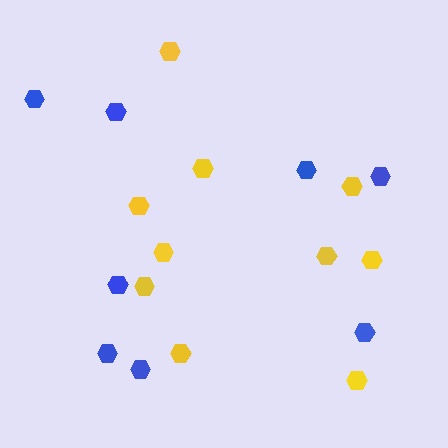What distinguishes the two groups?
There are 2 groups: one group of blue hexagons (8) and one group of yellow hexagons (10).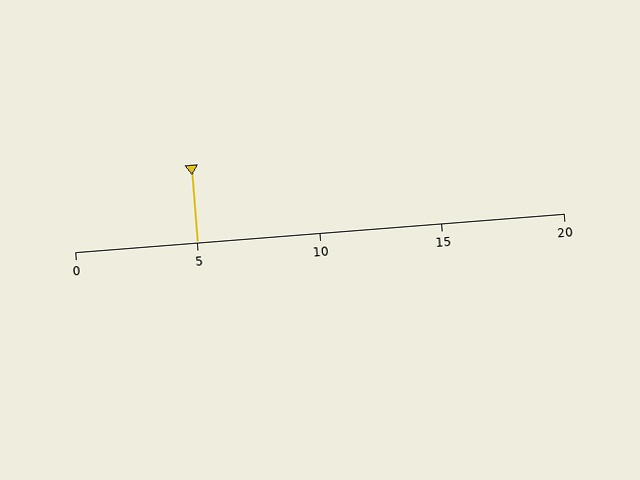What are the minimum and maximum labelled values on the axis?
The axis runs from 0 to 20.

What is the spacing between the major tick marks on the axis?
The major ticks are spaced 5 apart.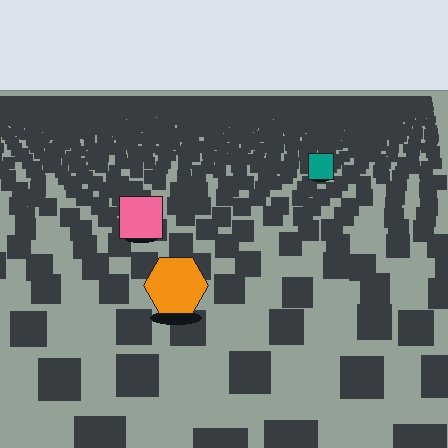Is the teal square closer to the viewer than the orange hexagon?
No. The orange hexagon is closer — you can tell from the texture gradient: the ground texture is coarser near it.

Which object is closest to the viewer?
The orange hexagon is closest. The texture marks near it are larger and more spread out.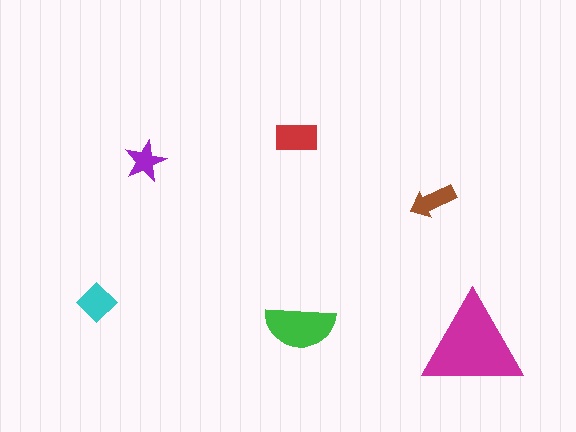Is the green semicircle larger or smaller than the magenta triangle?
Smaller.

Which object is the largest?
The magenta triangle.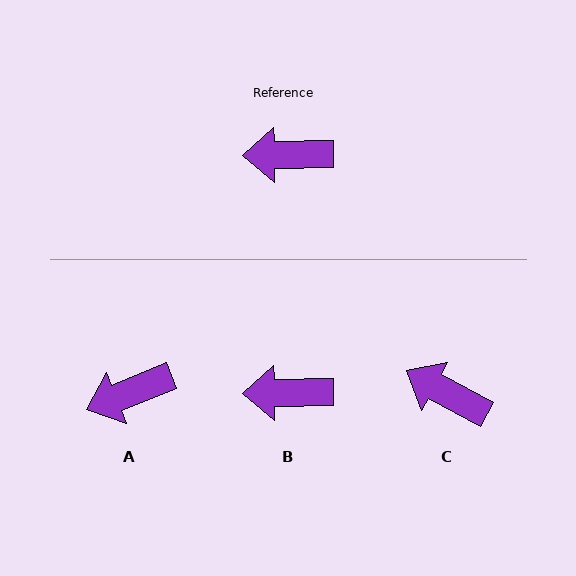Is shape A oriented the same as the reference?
No, it is off by about 21 degrees.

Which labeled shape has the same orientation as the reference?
B.